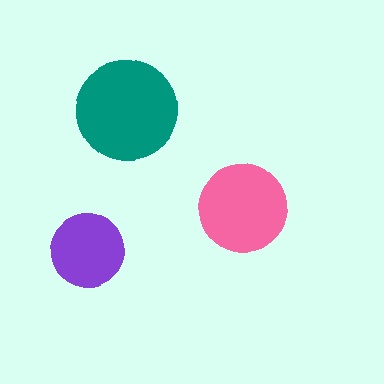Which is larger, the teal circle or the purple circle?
The teal one.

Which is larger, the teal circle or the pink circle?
The teal one.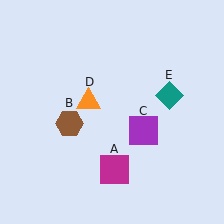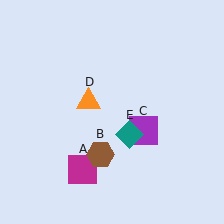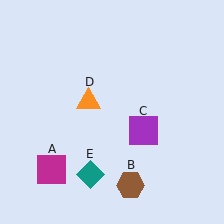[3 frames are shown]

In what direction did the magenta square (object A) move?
The magenta square (object A) moved left.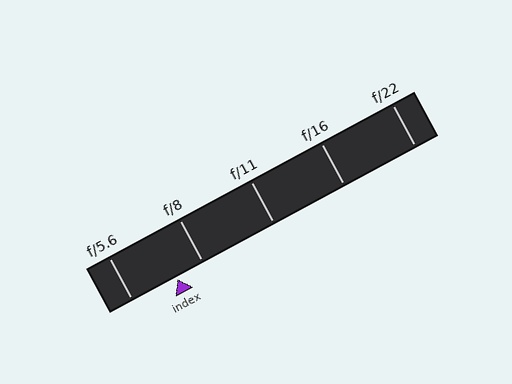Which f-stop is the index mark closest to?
The index mark is closest to f/8.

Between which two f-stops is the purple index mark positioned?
The index mark is between f/5.6 and f/8.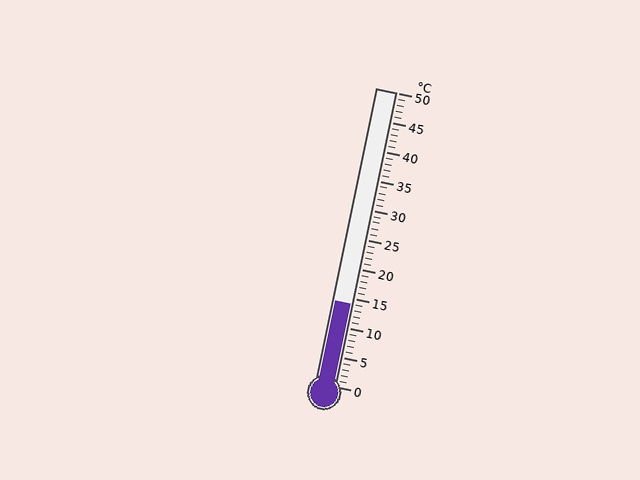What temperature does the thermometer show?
The thermometer shows approximately 14°C.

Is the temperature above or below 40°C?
The temperature is below 40°C.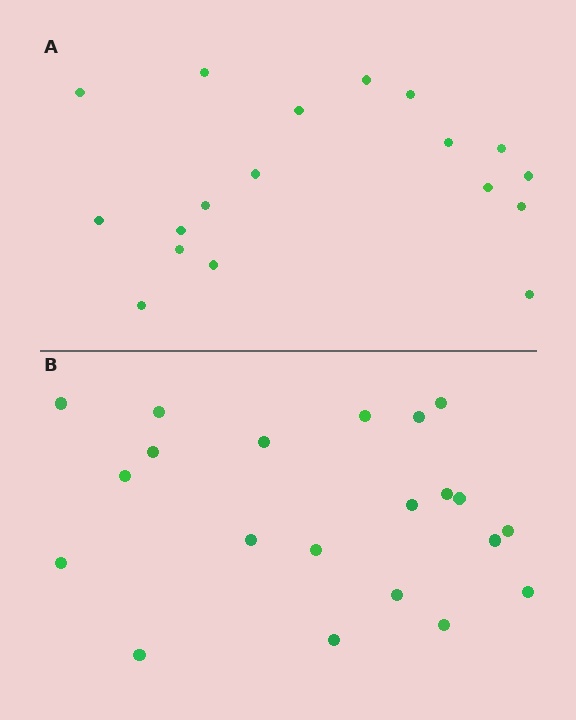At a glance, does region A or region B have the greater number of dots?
Region B (the bottom region) has more dots.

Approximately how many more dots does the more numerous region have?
Region B has just a few more — roughly 2 or 3 more dots than region A.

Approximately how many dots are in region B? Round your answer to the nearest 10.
About 20 dots. (The exact count is 21, which rounds to 20.)